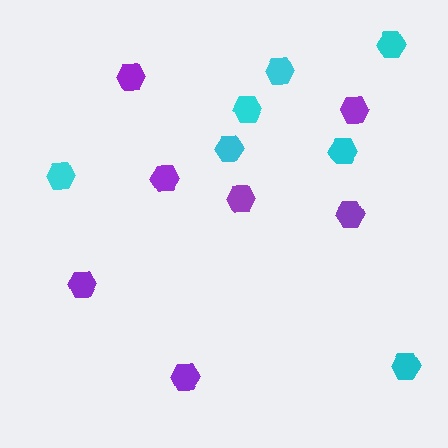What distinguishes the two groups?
There are 2 groups: one group of purple hexagons (7) and one group of cyan hexagons (7).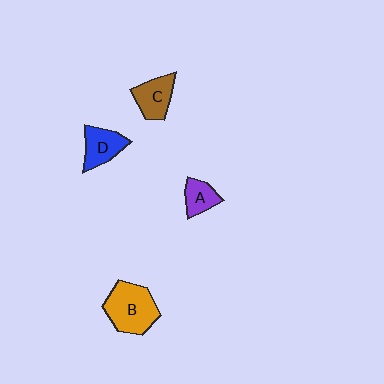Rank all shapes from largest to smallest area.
From largest to smallest: B (orange), D (blue), C (brown), A (purple).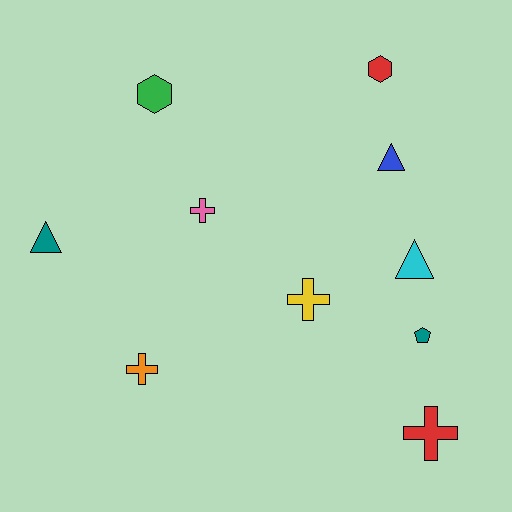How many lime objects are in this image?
There are no lime objects.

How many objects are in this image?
There are 10 objects.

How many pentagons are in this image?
There is 1 pentagon.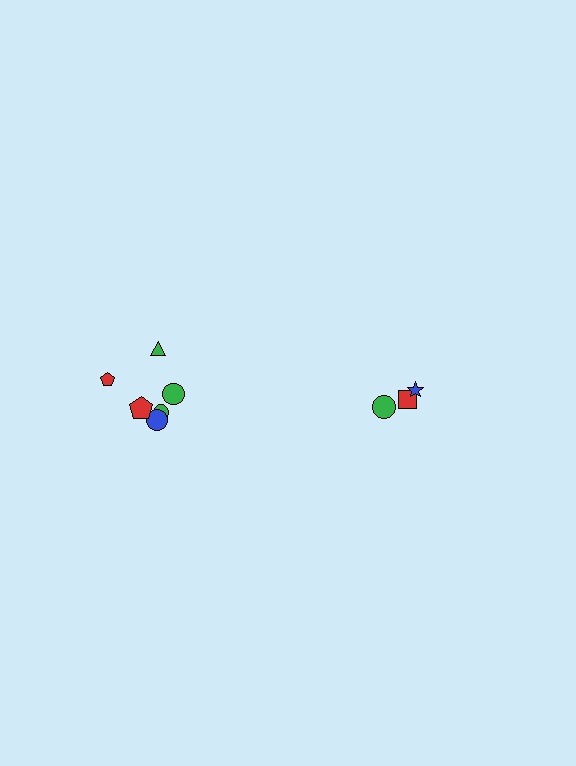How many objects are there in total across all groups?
There are 9 objects.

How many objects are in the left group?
There are 6 objects.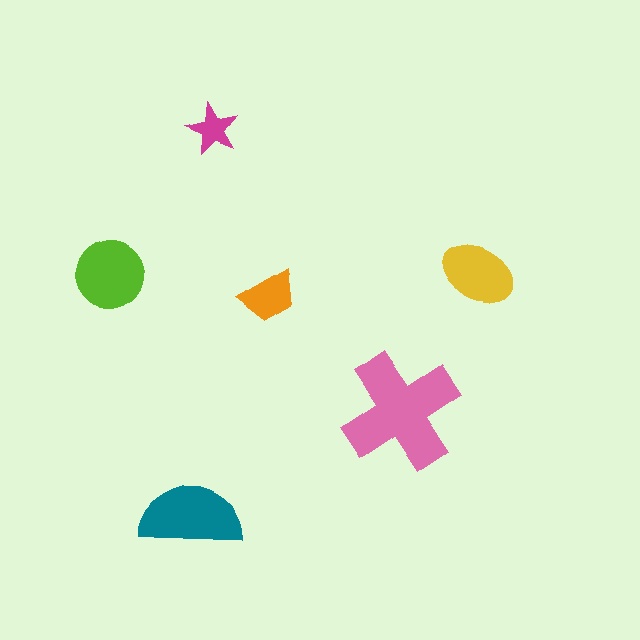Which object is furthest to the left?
The lime circle is leftmost.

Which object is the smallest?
The magenta star.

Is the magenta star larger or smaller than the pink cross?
Smaller.